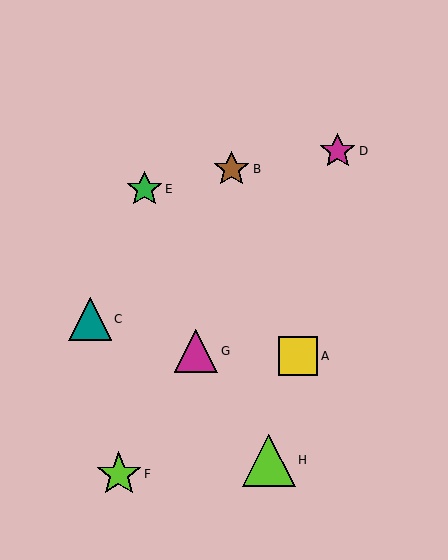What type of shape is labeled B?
Shape B is a brown star.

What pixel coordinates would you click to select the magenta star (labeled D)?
Click at (338, 151) to select the magenta star D.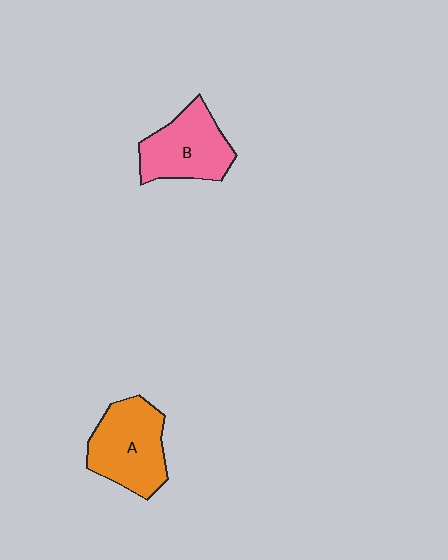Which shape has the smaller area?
Shape B (pink).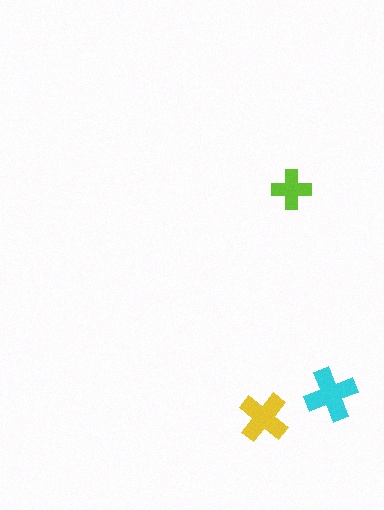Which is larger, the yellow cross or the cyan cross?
The cyan one.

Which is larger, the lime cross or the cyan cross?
The cyan one.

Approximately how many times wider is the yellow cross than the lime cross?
About 1.5 times wider.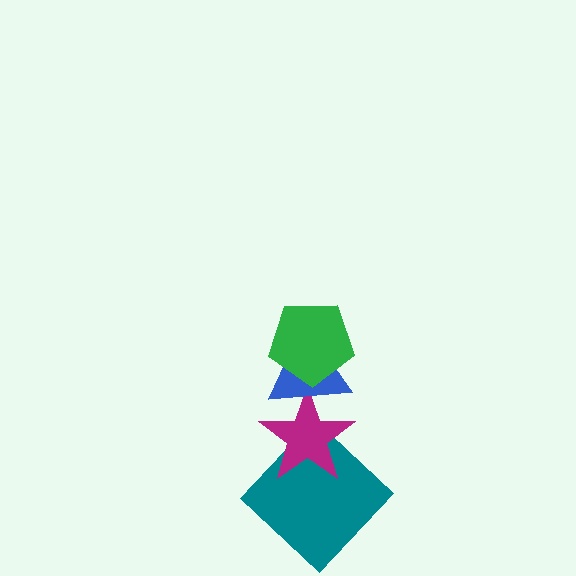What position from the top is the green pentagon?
The green pentagon is 1st from the top.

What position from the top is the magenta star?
The magenta star is 3rd from the top.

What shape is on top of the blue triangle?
The green pentagon is on top of the blue triangle.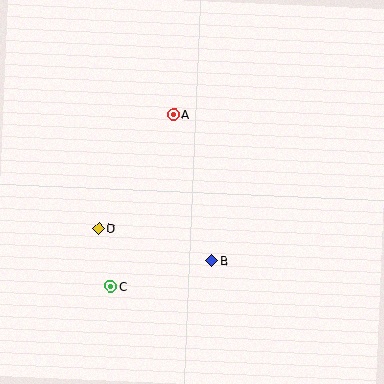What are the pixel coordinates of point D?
Point D is at (98, 228).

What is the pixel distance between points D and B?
The distance between D and B is 118 pixels.